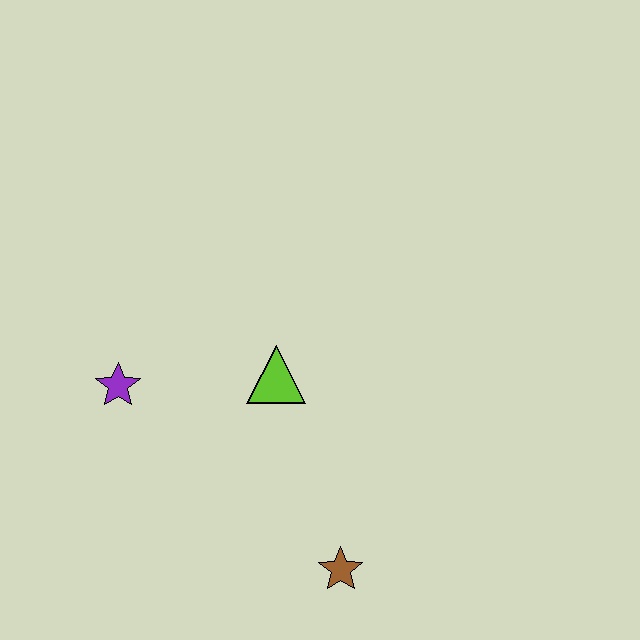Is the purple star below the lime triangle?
Yes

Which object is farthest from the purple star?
The brown star is farthest from the purple star.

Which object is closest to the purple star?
The lime triangle is closest to the purple star.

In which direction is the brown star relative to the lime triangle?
The brown star is below the lime triangle.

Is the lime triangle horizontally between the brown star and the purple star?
Yes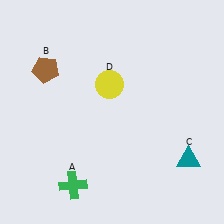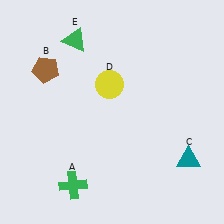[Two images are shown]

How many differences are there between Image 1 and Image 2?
There is 1 difference between the two images.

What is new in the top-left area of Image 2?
A green triangle (E) was added in the top-left area of Image 2.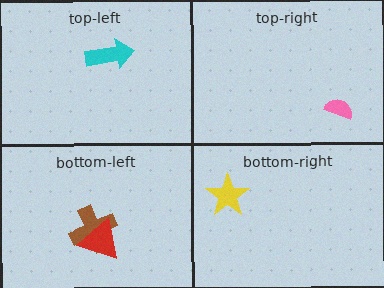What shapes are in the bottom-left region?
The brown cross, the red triangle.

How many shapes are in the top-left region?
1.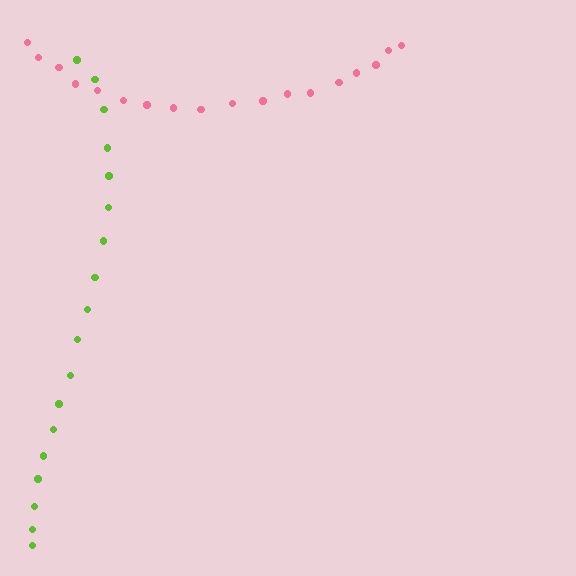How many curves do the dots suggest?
There are 2 distinct paths.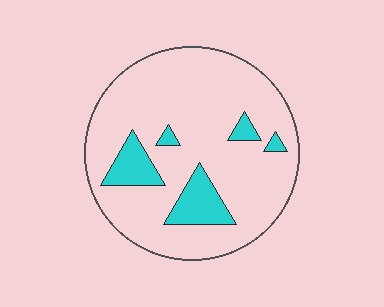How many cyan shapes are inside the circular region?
5.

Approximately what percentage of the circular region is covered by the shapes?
Approximately 15%.